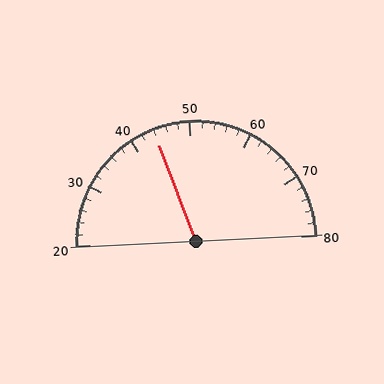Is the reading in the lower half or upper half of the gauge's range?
The reading is in the lower half of the range (20 to 80).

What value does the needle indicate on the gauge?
The needle indicates approximately 44.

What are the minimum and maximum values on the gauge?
The gauge ranges from 20 to 80.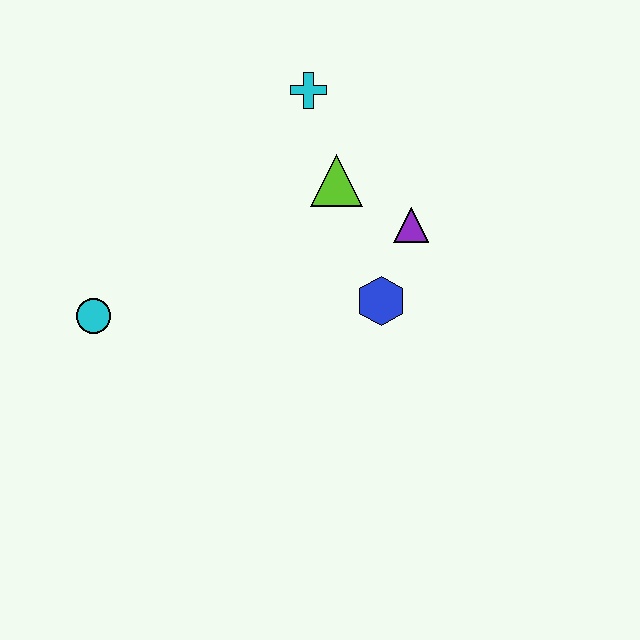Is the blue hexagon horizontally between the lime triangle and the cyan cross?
No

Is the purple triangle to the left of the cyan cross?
No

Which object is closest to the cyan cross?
The lime triangle is closest to the cyan cross.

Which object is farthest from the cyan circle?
The purple triangle is farthest from the cyan circle.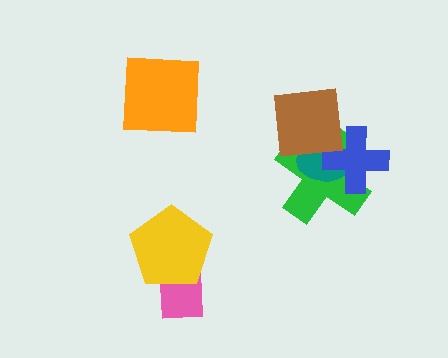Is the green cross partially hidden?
Yes, it is partially covered by another shape.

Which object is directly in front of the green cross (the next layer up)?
The teal ellipse is directly in front of the green cross.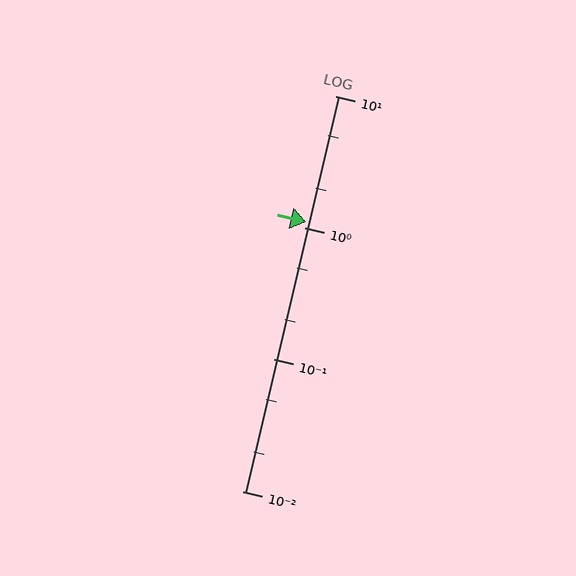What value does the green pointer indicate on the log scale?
The pointer indicates approximately 1.1.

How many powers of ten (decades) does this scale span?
The scale spans 3 decades, from 0.01 to 10.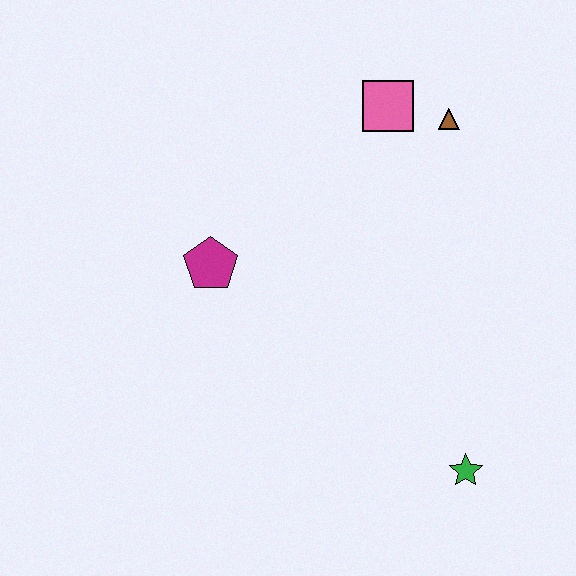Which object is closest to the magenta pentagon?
The pink square is closest to the magenta pentagon.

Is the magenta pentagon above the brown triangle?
No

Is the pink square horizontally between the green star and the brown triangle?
No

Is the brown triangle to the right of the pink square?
Yes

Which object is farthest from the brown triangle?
The green star is farthest from the brown triangle.